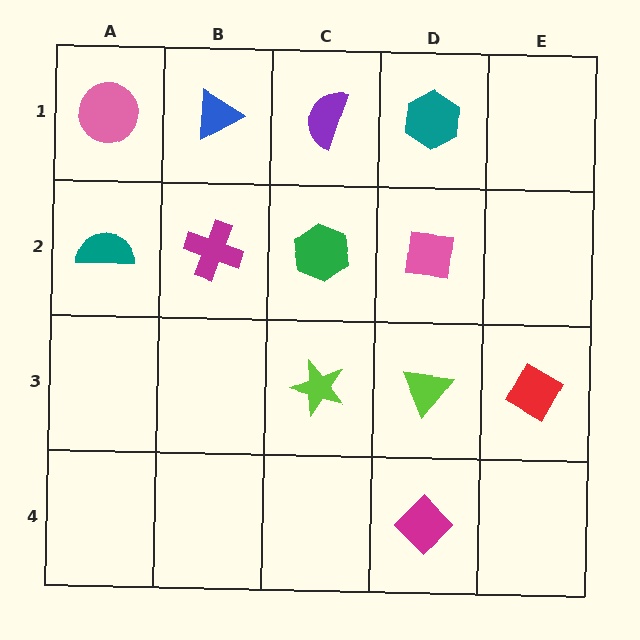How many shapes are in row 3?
3 shapes.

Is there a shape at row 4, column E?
No, that cell is empty.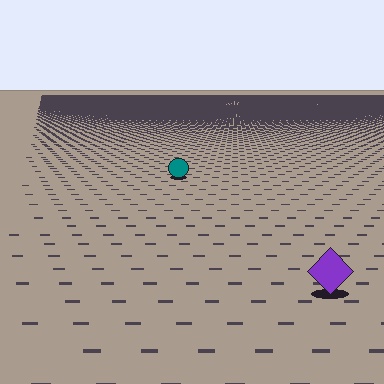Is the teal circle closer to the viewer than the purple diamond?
No. The purple diamond is closer — you can tell from the texture gradient: the ground texture is coarser near it.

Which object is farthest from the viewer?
The teal circle is farthest from the viewer. It appears smaller and the ground texture around it is denser.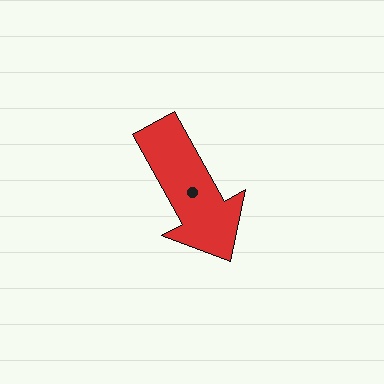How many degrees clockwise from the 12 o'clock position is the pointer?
Approximately 151 degrees.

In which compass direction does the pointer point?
Southeast.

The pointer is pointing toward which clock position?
Roughly 5 o'clock.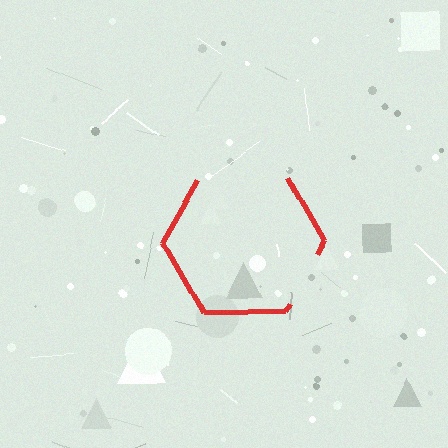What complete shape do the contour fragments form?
The contour fragments form a hexagon.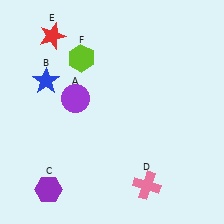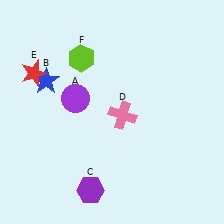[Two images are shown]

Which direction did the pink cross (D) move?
The pink cross (D) moved up.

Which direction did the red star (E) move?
The red star (E) moved down.